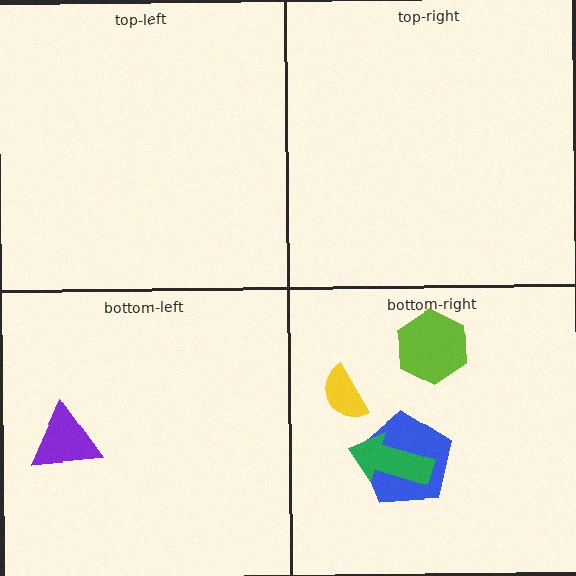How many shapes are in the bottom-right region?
4.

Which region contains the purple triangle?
The bottom-left region.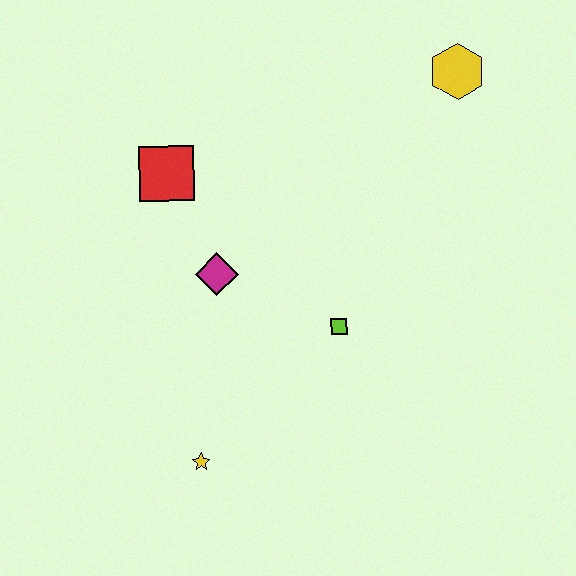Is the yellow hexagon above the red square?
Yes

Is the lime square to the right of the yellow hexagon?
No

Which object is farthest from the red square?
The yellow hexagon is farthest from the red square.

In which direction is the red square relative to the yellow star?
The red square is above the yellow star.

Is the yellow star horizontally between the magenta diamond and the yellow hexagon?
No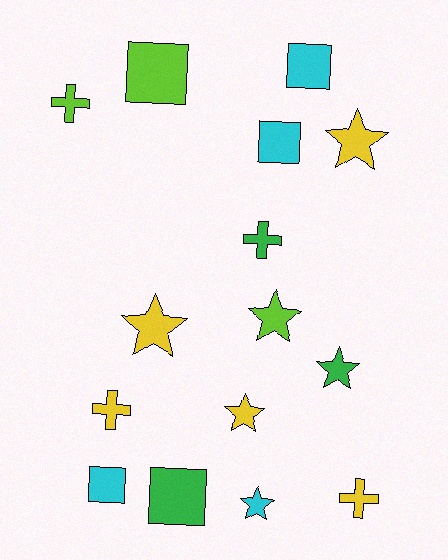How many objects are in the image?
There are 15 objects.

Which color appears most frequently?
Yellow, with 5 objects.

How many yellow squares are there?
There are no yellow squares.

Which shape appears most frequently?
Star, with 6 objects.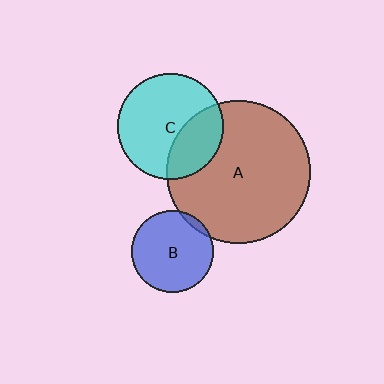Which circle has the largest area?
Circle A (brown).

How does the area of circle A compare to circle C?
Approximately 1.8 times.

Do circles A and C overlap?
Yes.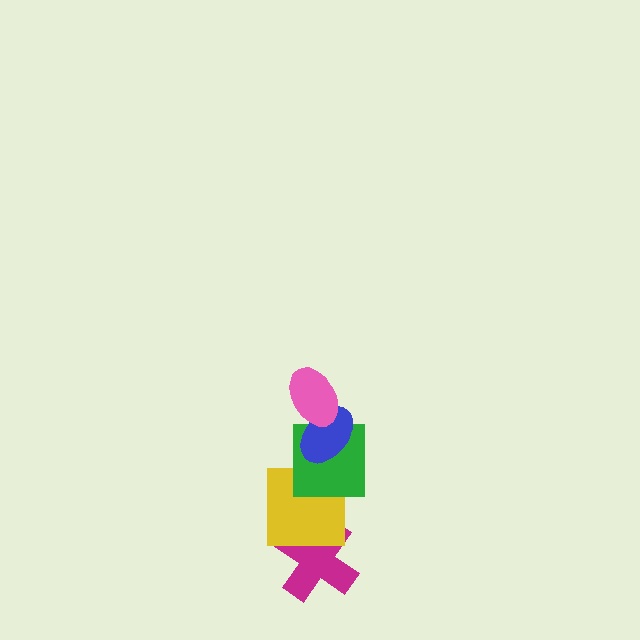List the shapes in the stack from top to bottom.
From top to bottom: the pink ellipse, the blue ellipse, the green square, the yellow square, the magenta cross.